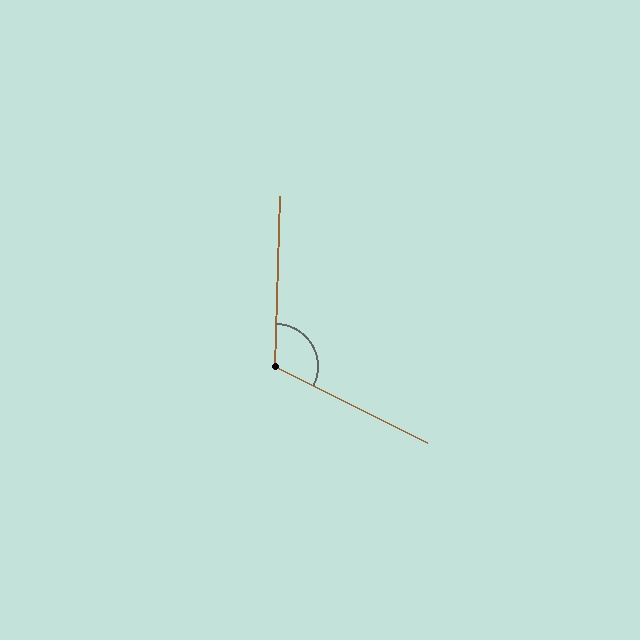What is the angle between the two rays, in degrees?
Approximately 115 degrees.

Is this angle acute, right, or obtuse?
It is obtuse.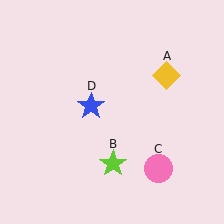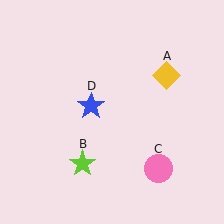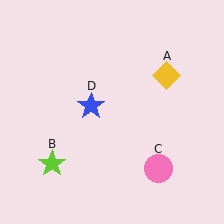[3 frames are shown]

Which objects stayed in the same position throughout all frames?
Yellow diamond (object A) and pink circle (object C) and blue star (object D) remained stationary.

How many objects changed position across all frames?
1 object changed position: lime star (object B).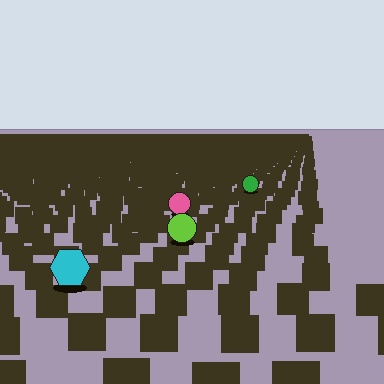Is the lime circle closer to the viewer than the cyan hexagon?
No. The cyan hexagon is closer — you can tell from the texture gradient: the ground texture is coarser near it.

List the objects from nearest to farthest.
From nearest to farthest: the cyan hexagon, the lime circle, the pink circle, the green circle.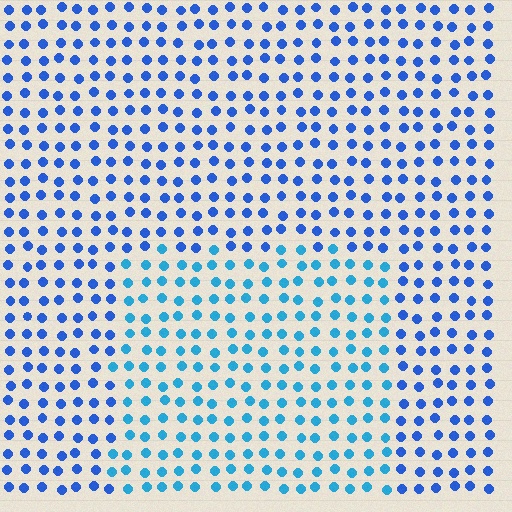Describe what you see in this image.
The image is filled with small blue elements in a uniform arrangement. A rectangle-shaped region is visible where the elements are tinted to a slightly different hue, forming a subtle color boundary.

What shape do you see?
I see a rectangle.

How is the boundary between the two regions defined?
The boundary is defined purely by a slight shift in hue (about 26 degrees). Spacing, size, and orientation are identical on both sides.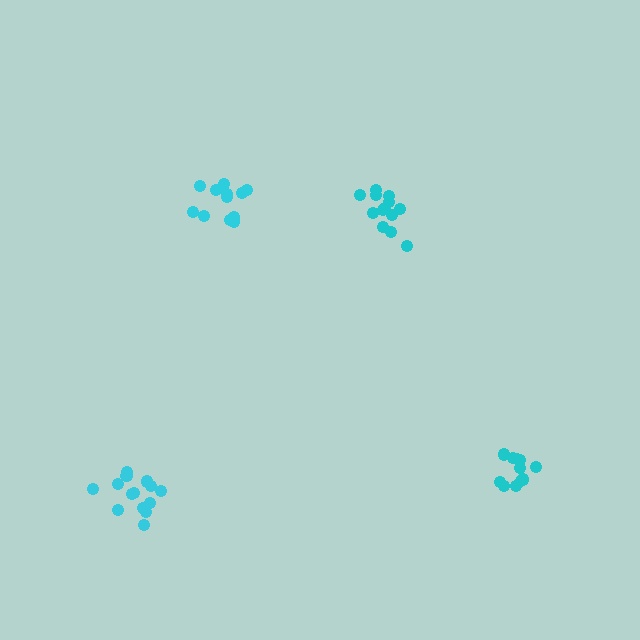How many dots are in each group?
Group 1: 11 dots, Group 2: 14 dots, Group 3: 12 dots, Group 4: 13 dots (50 total).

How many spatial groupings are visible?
There are 4 spatial groupings.